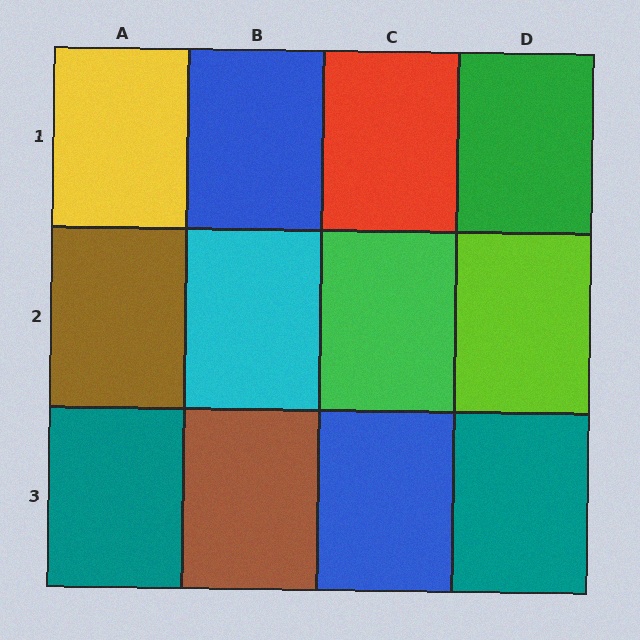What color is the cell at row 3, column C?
Blue.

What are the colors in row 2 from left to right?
Brown, cyan, green, lime.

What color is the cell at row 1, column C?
Red.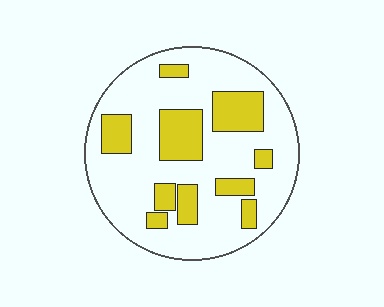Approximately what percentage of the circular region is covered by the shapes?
Approximately 25%.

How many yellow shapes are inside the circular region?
10.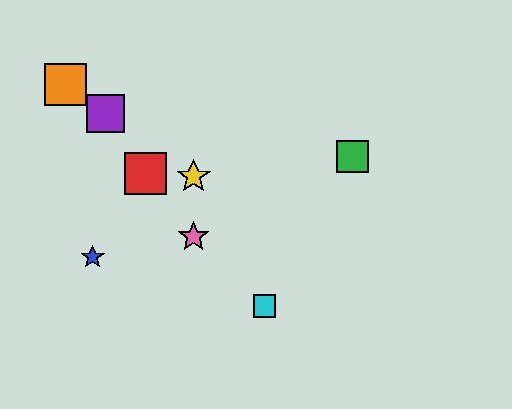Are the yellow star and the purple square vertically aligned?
No, the yellow star is at x≈194 and the purple square is at x≈105.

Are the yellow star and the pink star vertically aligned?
Yes, both are at x≈194.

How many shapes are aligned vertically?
2 shapes (the yellow star, the pink star) are aligned vertically.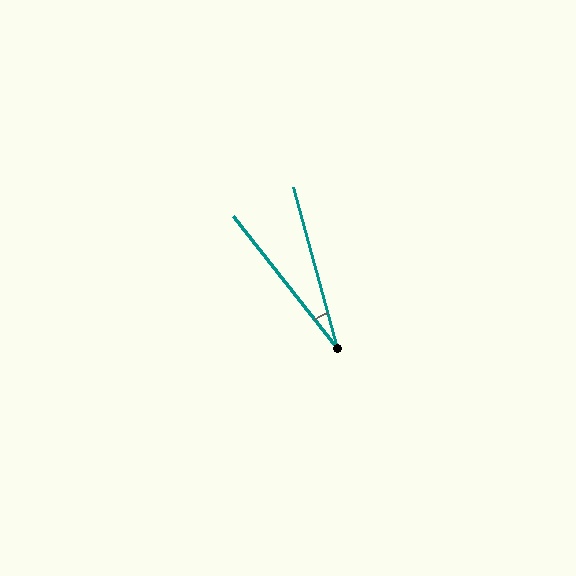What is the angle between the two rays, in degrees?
Approximately 23 degrees.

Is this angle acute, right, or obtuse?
It is acute.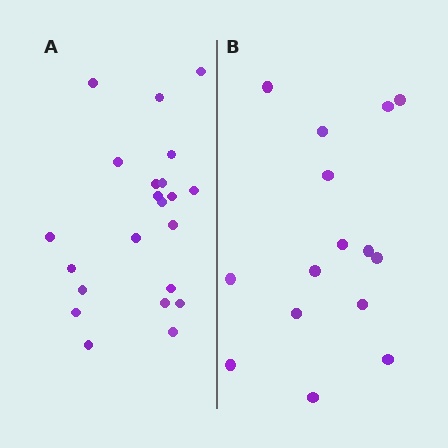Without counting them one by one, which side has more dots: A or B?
Region A (the left region) has more dots.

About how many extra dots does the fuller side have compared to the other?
Region A has roughly 8 or so more dots than region B.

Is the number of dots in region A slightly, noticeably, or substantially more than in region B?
Region A has substantially more. The ratio is roughly 1.5 to 1.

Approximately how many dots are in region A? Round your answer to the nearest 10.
About 20 dots. (The exact count is 22, which rounds to 20.)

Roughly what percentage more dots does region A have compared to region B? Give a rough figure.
About 45% more.